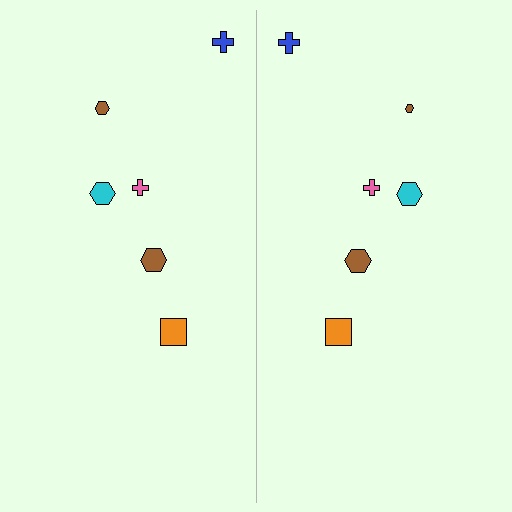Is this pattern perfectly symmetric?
No, the pattern is not perfectly symmetric. The brown hexagon on the right side has a different size than its mirror counterpart.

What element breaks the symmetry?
The brown hexagon on the right side has a different size than its mirror counterpart.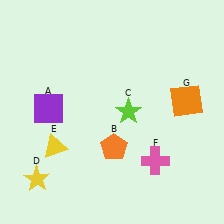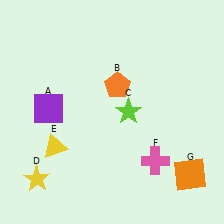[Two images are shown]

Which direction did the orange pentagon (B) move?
The orange pentagon (B) moved up.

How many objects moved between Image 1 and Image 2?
2 objects moved between the two images.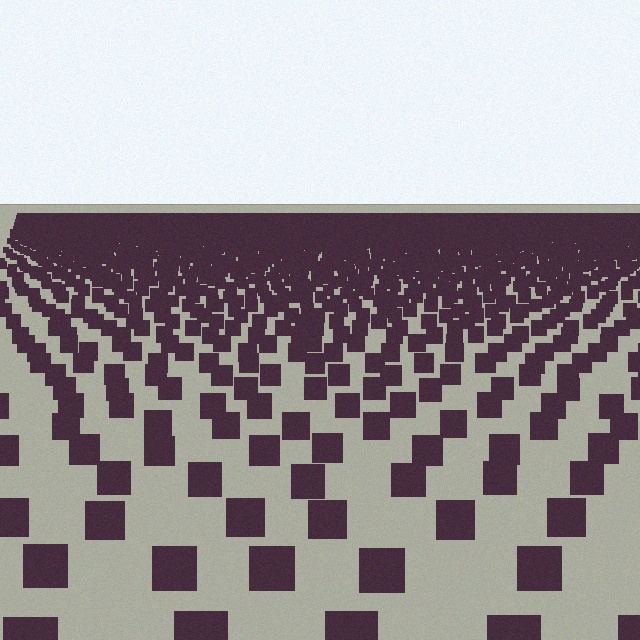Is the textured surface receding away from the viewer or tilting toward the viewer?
The surface is receding away from the viewer. Texture elements get smaller and denser toward the top.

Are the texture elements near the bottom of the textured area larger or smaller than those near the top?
Larger. Near the bottom, elements are closer to the viewer and appear at a bigger on-screen size.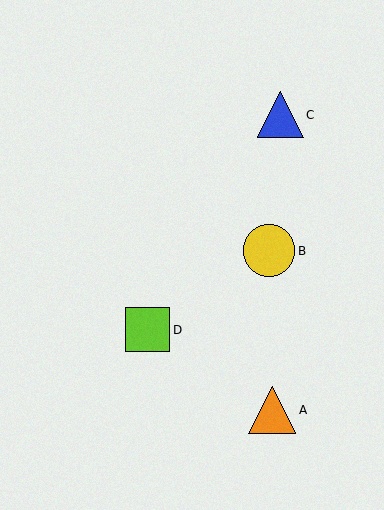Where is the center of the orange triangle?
The center of the orange triangle is at (272, 410).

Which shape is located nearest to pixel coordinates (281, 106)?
The blue triangle (labeled C) at (281, 115) is nearest to that location.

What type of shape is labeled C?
Shape C is a blue triangle.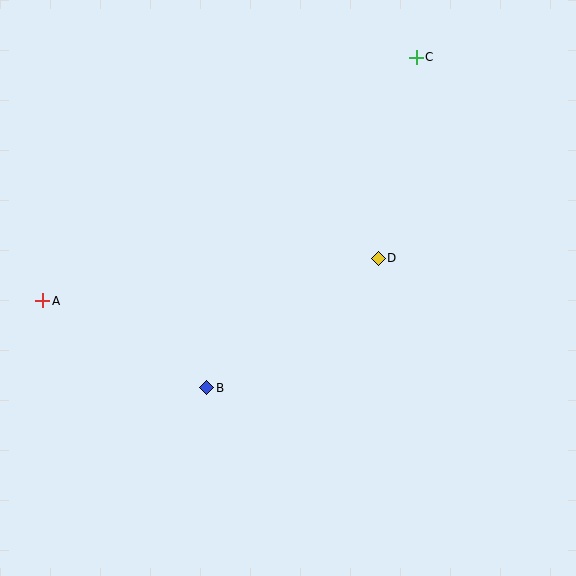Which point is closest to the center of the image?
Point D at (378, 258) is closest to the center.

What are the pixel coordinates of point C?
Point C is at (416, 57).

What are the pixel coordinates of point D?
Point D is at (378, 258).